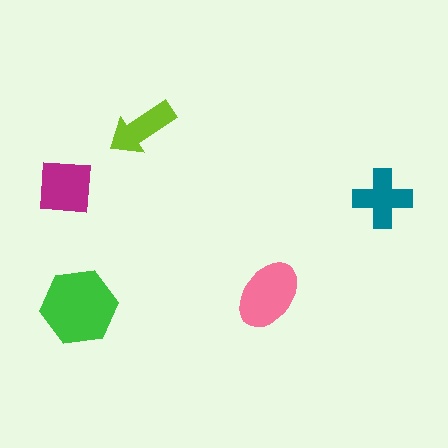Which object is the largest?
The green hexagon.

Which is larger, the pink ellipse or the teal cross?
The pink ellipse.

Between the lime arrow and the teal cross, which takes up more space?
The teal cross.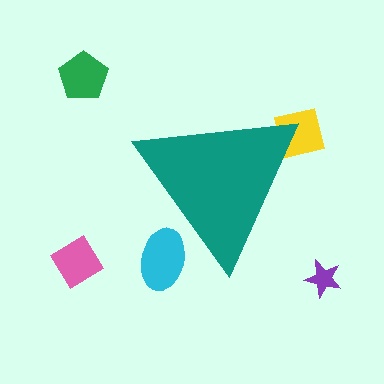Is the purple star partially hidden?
No, the purple star is fully visible.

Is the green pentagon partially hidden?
No, the green pentagon is fully visible.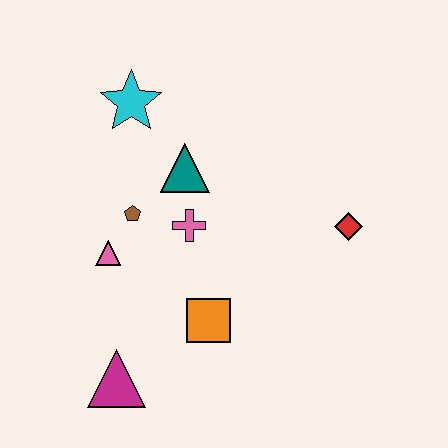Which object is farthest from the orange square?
The cyan star is farthest from the orange square.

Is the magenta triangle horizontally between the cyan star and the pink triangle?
Yes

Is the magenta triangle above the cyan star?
No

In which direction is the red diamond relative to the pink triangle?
The red diamond is to the right of the pink triangle.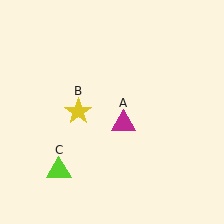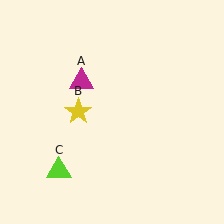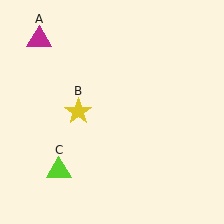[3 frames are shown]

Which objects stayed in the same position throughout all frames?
Yellow star (object B) and lime triangle (object C) remained stationary.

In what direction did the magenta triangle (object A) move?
The magenta triangle (object A) moved up and to the left.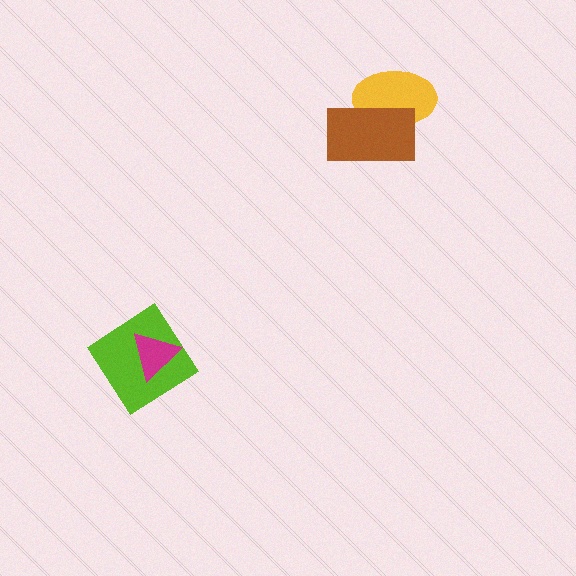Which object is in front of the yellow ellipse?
The brown rectangle is in front of the yellow ellipse.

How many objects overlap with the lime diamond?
1 object overlaps with the lime diamond.